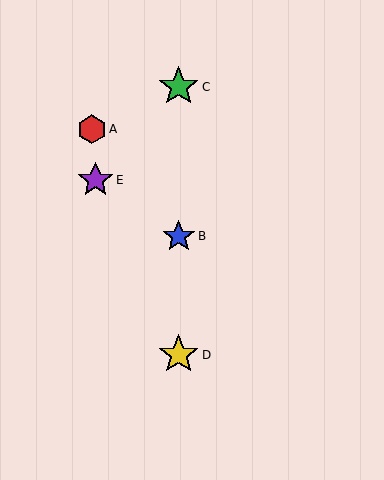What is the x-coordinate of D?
Object D is at x≈179.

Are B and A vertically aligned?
No, B is at x≈179 and A is at x≈92.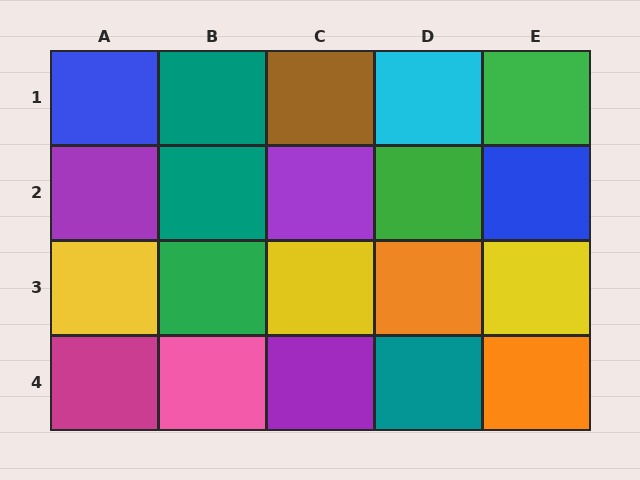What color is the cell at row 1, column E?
Green.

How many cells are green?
3 cells are green.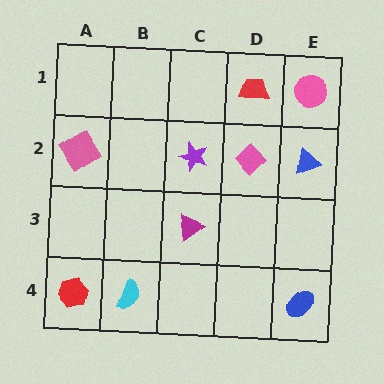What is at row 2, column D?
A pink diamond.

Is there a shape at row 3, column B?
No, that cell is empty.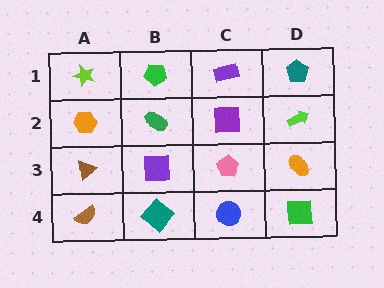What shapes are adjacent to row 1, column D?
A lime arrow (row 2, column D), a purple rectangle (row 1, column C).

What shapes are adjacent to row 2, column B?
A green pentagon (row 1, column B), a purple square (row 3, column B), an orange hexagon (row 2, column A), a purple square (row 2, column C).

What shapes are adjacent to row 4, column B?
A purple square (row 3, column B), a brown semicircle (row 4, column A), a blue circle (row 4, column C).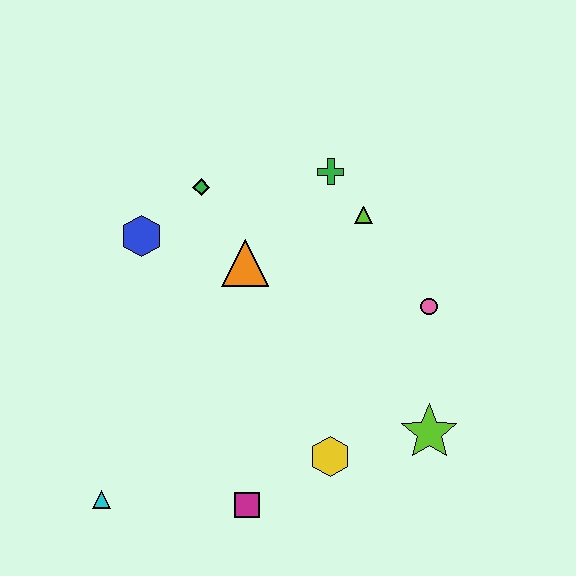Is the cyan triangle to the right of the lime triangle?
No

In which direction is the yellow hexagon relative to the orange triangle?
The yellow hexagon is below the orange triangle.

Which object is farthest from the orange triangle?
The cyan triangle is farthest from the orange triangle.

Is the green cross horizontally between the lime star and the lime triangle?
No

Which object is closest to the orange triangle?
The green diamond is closest to the orange triangle.